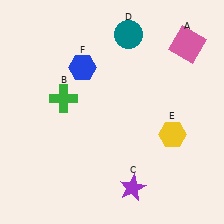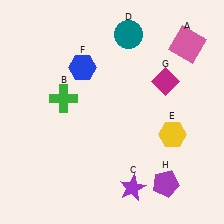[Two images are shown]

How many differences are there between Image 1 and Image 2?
There are 2 differences between the two images.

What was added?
A magenta diamond (G), a purple pentagon (H) were added in Image 2.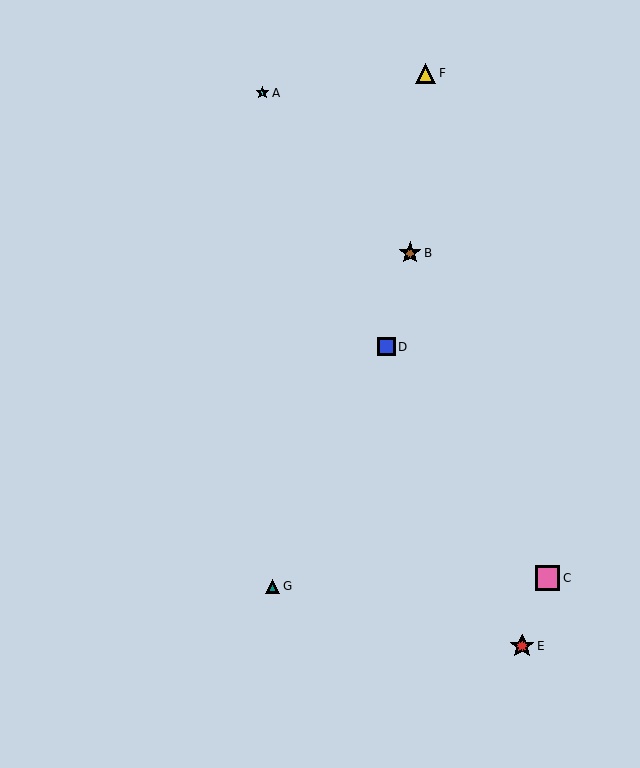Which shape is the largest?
The pink square (labeled C) is the largest.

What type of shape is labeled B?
Shape B is a brown star.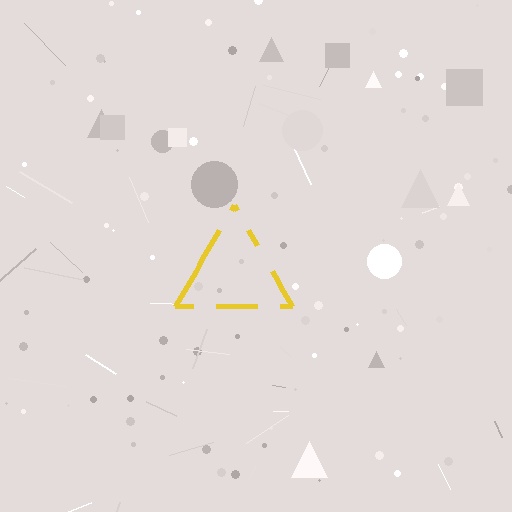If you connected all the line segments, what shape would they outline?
They would outline a triangle.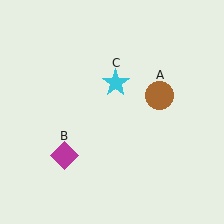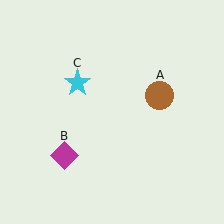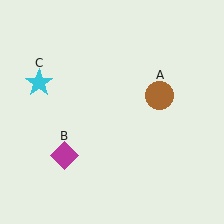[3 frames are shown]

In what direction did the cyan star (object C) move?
The cyan star (object C) moved left.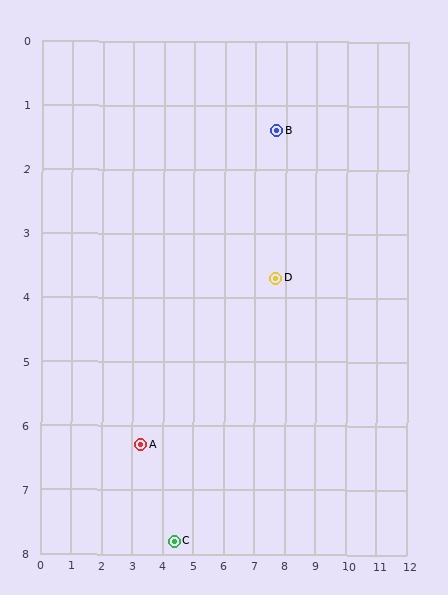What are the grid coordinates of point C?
Point C is at approximately (4.4, 7.8).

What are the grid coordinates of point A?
Point A is at approximately (3.3, 6.3).